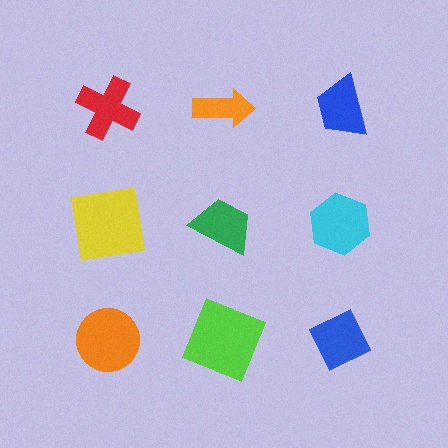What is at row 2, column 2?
A green trapezoid.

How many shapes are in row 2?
3 shapes.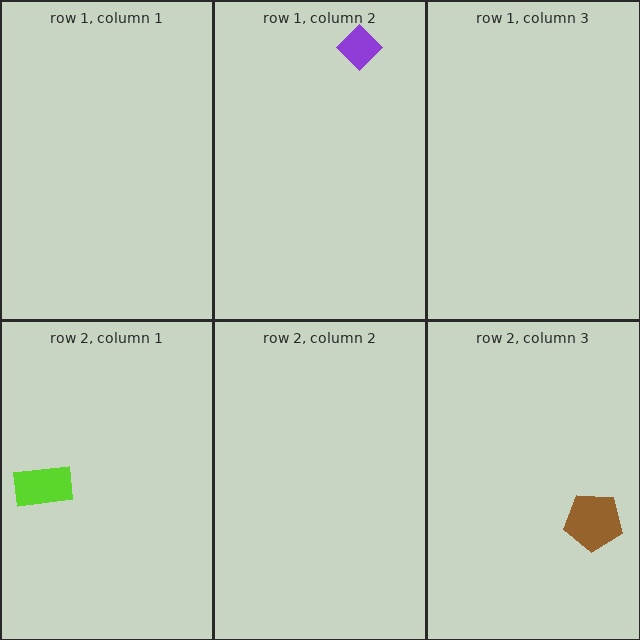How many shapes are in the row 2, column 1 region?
1.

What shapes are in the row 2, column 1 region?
The lime rectangle.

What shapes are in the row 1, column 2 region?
The purple diamond.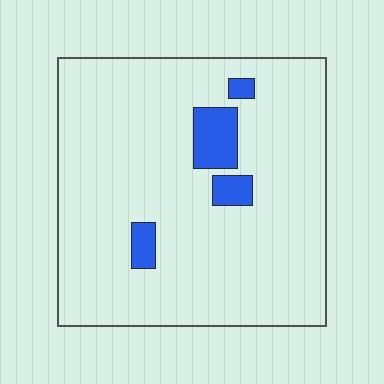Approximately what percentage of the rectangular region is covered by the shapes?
Approximately 10%.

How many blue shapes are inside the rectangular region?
4.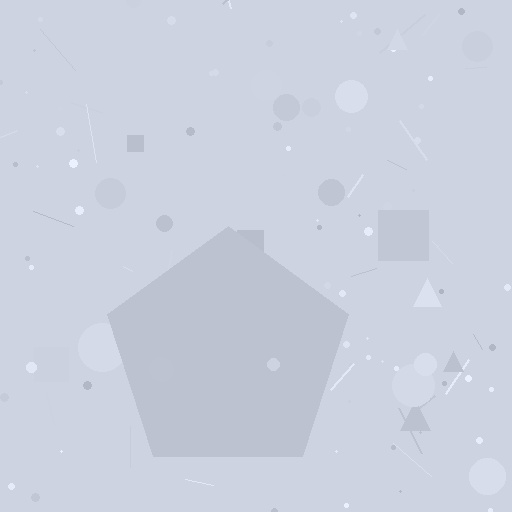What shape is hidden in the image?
A pentagon is hidden in the image.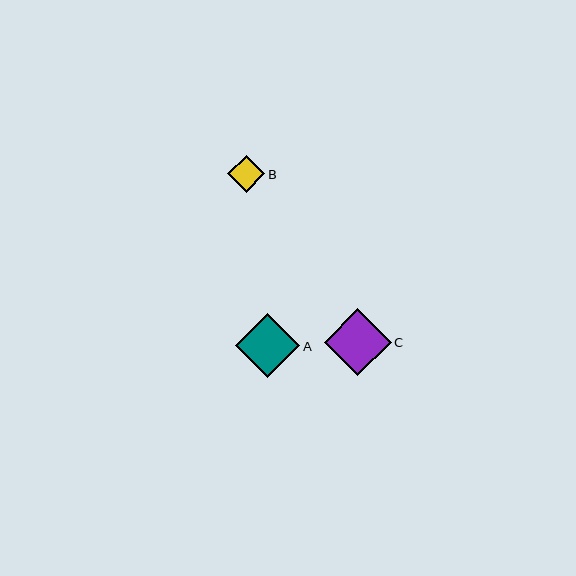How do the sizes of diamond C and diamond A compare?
Diamond C and diamond A are approximately the same size.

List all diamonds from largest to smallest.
From largest to smallest: C, A, B.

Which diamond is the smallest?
Diamond B is the smallest with a size of approximately 37 pixels.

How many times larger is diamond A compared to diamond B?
Diamond A is approximately 1.7 times the size of diamond B.